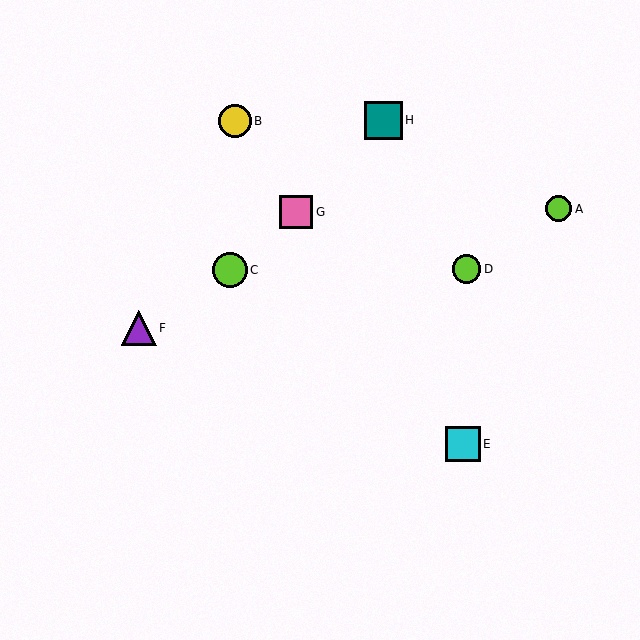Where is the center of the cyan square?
The center of the cyan square is at (463, 444).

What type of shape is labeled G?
Shape G is a pink square.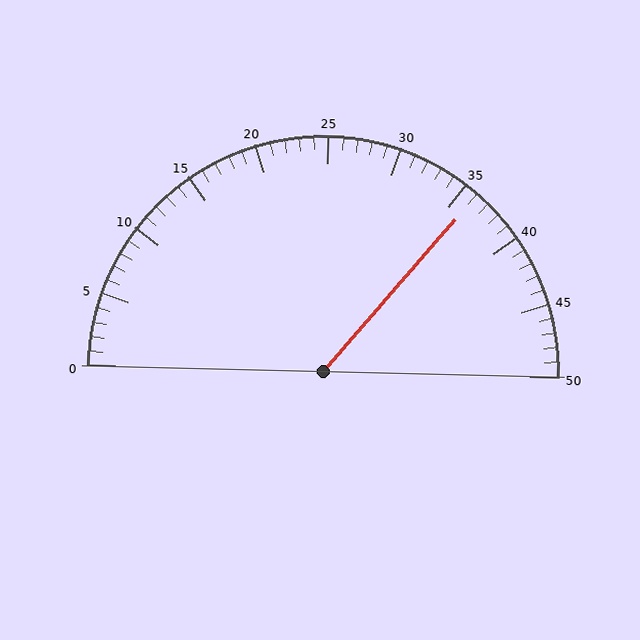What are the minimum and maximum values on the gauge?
The gauge ranges from 0 to 50.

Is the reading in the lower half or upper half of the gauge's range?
The reading is in the upper half of the range (0 to 50).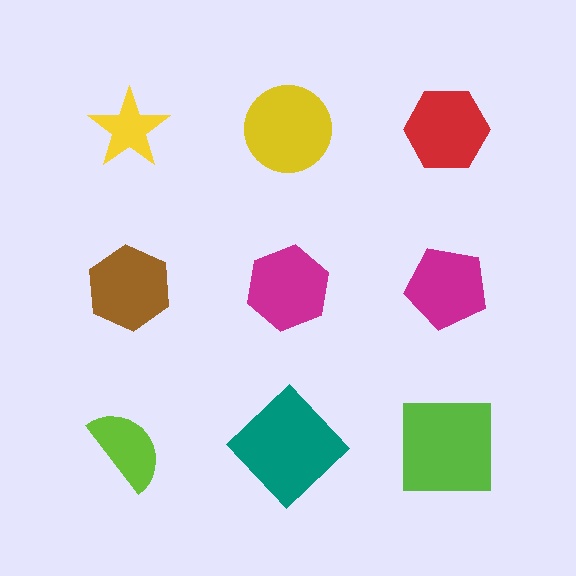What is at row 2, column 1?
A brown hexagon.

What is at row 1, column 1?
A yellow star.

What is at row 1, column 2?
A yellow circle.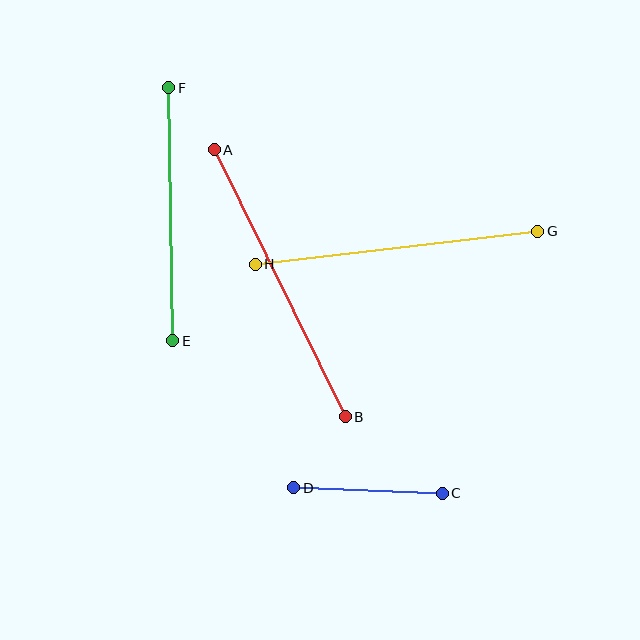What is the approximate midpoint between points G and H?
The midpoint is at approximately (396, 248) pixels.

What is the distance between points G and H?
The distance is approximately 285 pixels.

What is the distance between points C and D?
The distance is approximately 149 pixels.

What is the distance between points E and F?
The distance is approximately 253 pixels.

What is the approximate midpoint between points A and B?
The midpoint is at approximately (280, 283) pixels.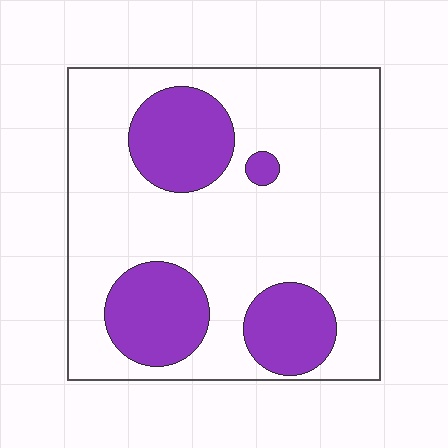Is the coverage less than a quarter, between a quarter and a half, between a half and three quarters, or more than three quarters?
Between a quarter and a half.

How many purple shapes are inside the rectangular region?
4.